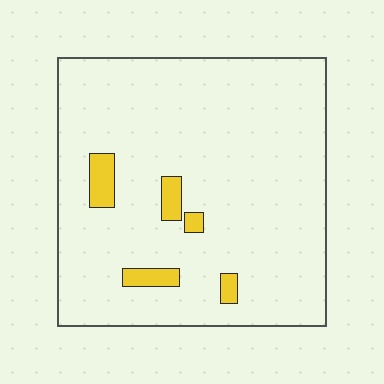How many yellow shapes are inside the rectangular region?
5.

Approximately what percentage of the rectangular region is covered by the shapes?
Approximately 5%.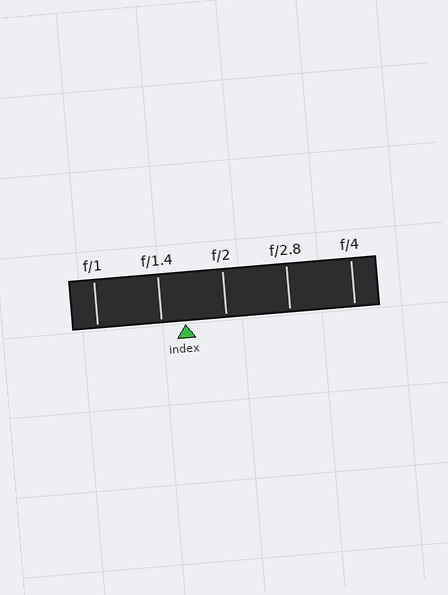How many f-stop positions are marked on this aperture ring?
There are 5 f-stop positions marked.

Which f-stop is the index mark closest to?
The index mark is closest to f/1.4.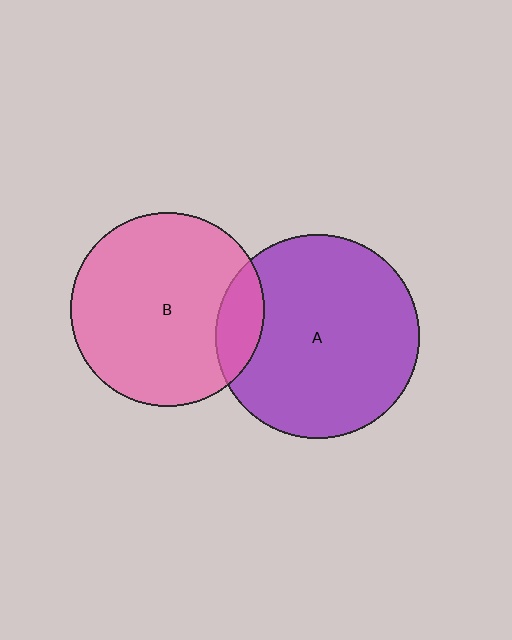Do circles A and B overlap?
Yes.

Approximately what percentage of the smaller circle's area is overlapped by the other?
Approximately 15%.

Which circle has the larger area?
Circle A (purple).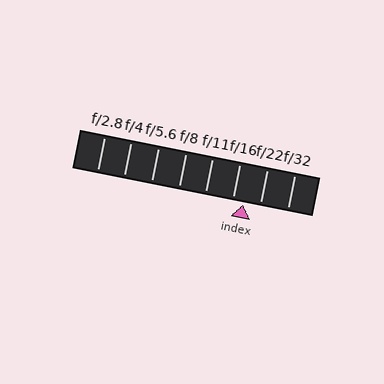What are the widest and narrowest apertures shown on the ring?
The widest aperture shown is f/2.8 and the narrowest is f/32.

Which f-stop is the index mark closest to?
The index mark is closest to f/16.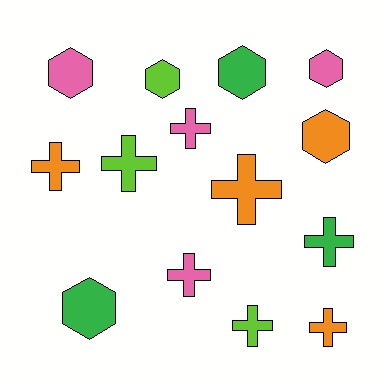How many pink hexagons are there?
There are 2 pink hexagons.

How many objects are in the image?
There are 14 objects.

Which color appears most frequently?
Pink, with 4 objects.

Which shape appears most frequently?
Cross, with 8 objects.